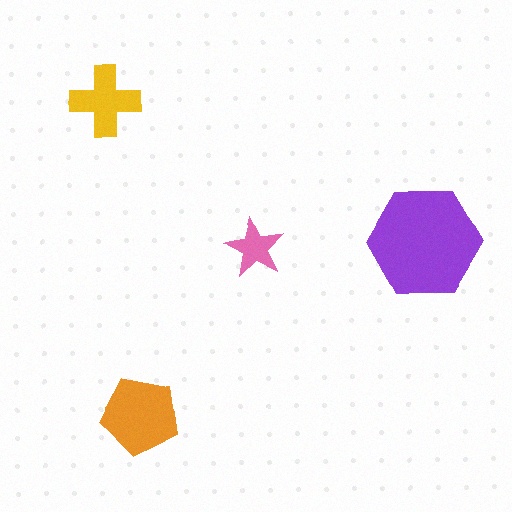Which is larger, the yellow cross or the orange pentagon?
The orange pentagon.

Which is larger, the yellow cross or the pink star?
The yellow cross.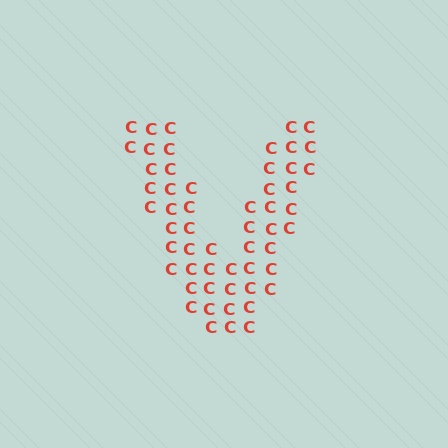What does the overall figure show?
The overall figure shows the letter V.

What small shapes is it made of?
It is made of small letter C's.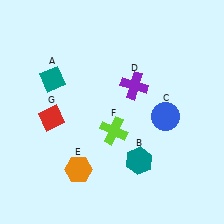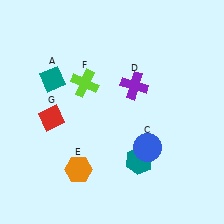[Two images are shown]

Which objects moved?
The objects that moved are: the blue circle (C), the lime cross (F).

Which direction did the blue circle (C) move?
The blue circle (C) moved down.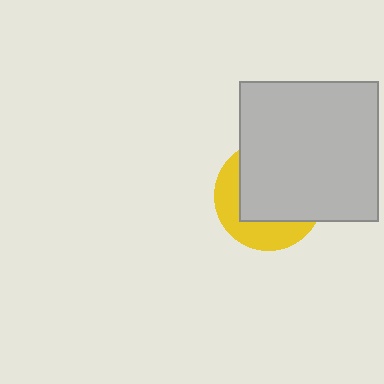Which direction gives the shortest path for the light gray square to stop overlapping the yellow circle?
Moving toward the upper-right gives the shortest separation.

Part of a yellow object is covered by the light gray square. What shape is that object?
It is a circle.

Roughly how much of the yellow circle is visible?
A small part of it is visible (roughly 37%).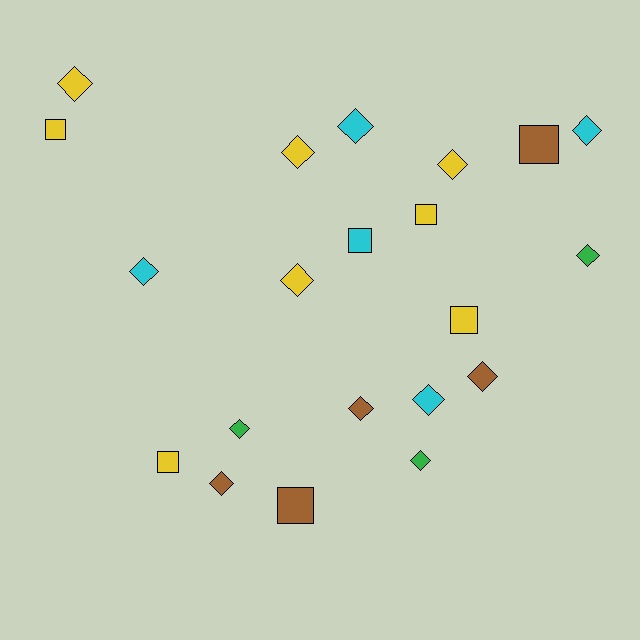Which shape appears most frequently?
Diamond, with 14 objects.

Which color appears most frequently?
Yellow, with 8 objects.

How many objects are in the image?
There are 21 objects.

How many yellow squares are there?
There are 4 yellow squares.